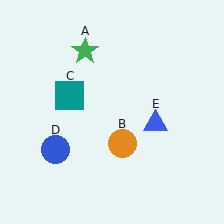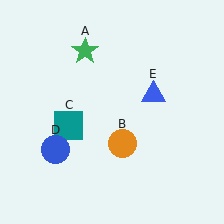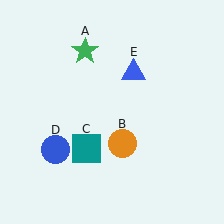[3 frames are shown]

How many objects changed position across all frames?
2 objects changed position: teal square (object C), blue triangle (object E).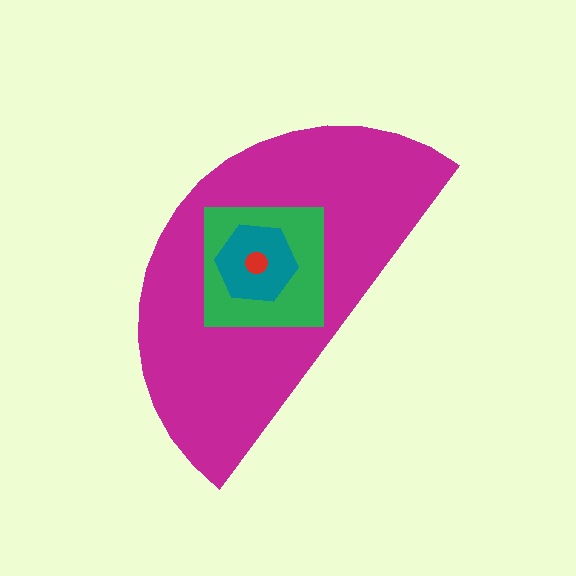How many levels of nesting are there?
4.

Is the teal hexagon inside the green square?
Yes.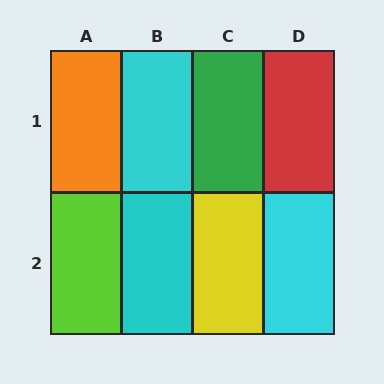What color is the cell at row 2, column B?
Cyan.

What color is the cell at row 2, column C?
Yellow.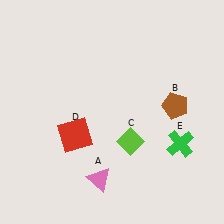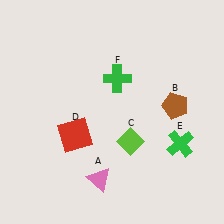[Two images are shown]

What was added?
A green cross (F) was added in Image 2.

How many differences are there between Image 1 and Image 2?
There is 1 difference between the two images.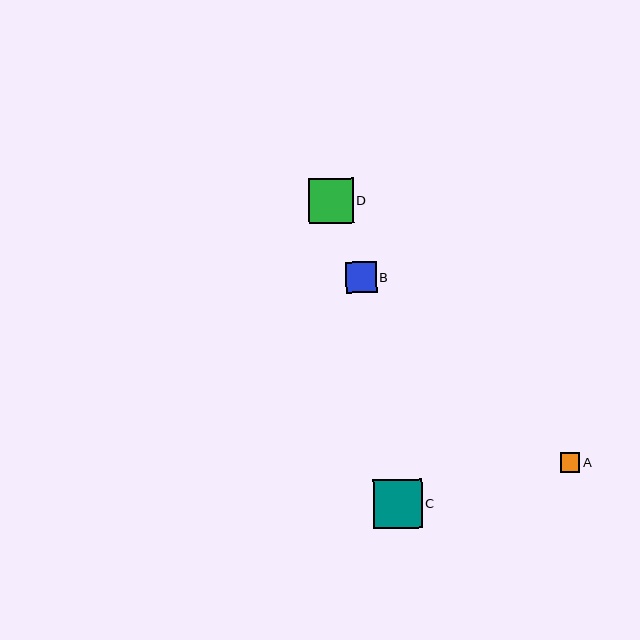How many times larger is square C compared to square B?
Square C is approximately 1.6 times the size of square B.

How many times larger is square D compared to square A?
Square D is approximately 2.3 times the size of square A.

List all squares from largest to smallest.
From largest to smallest: C, D, B, A.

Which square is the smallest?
Square A is the smallest with a size of approximately 20 pixels.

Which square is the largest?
Square C is the largest with a size of approximately 49 pixels.